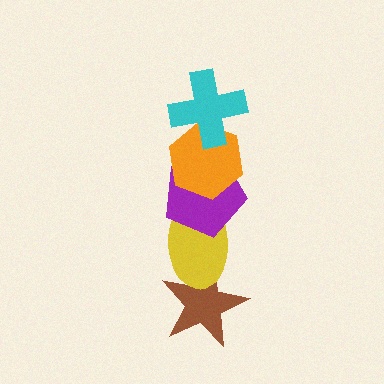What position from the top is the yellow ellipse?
The yellow ellipse is 4th from the top.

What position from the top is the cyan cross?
The cyan cross is 1st from the top.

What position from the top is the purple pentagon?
The purple pentagon is 3rd from the top.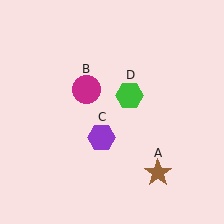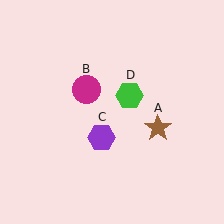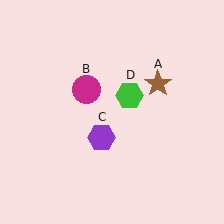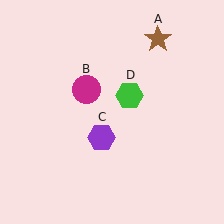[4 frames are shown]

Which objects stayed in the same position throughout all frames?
Magenta circle (object B) and purple hexagon (object C) and green hexagon (object D) remained stationary.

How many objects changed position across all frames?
1 object changed position: brown star (object A).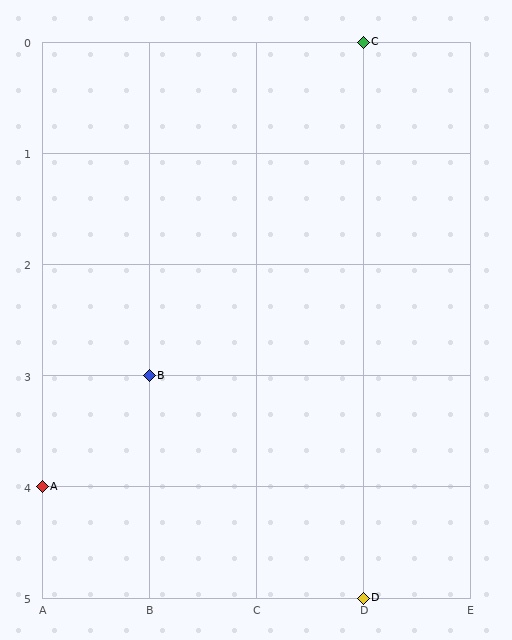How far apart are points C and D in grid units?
Points C and D are 5 rows apart.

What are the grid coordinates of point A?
Point A is at grid coordinates (A, 4).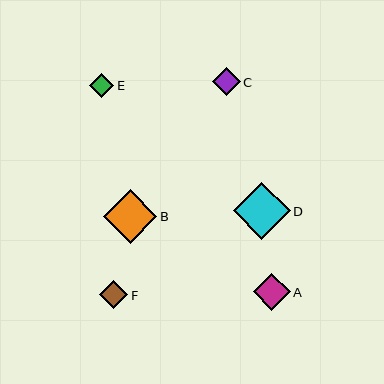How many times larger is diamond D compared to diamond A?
Diamond D is approximately 1.5 times the size of diamond A.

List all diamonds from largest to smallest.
From largest to smallest: D, B, A, F, C, E.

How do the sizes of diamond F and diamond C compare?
Diamond F and diamond C are approximately the same size.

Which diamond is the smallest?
Diamond E is the smallest with a size of approximately 24 pixels.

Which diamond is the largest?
Diamond D is the largest with a size of approximately 57 pixels.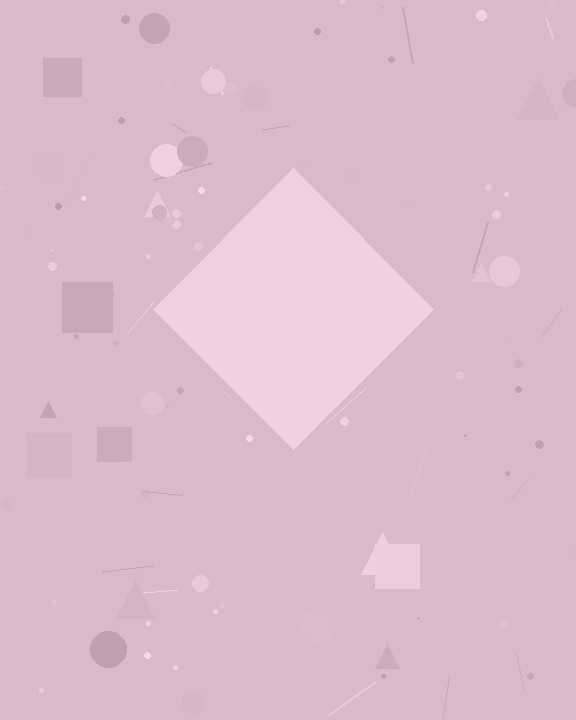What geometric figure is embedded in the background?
A diamond is embedded in the background.